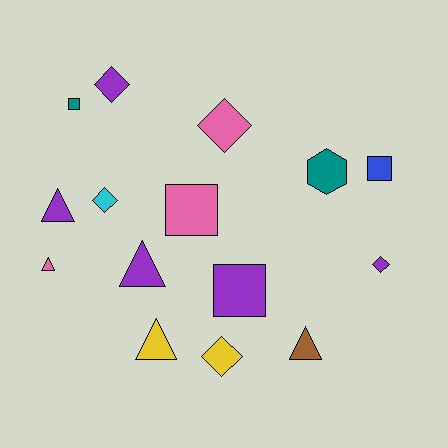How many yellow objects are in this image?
There are 2 yellow objects.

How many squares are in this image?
There are 4 squares.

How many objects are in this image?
There are 15 objects.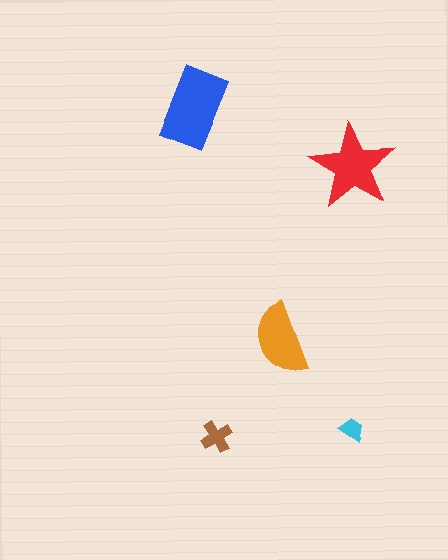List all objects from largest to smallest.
The blue rectangle, the red star, the orange semicircle, the brown cross, the cyan trapezoid.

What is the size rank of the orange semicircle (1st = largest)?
3rd.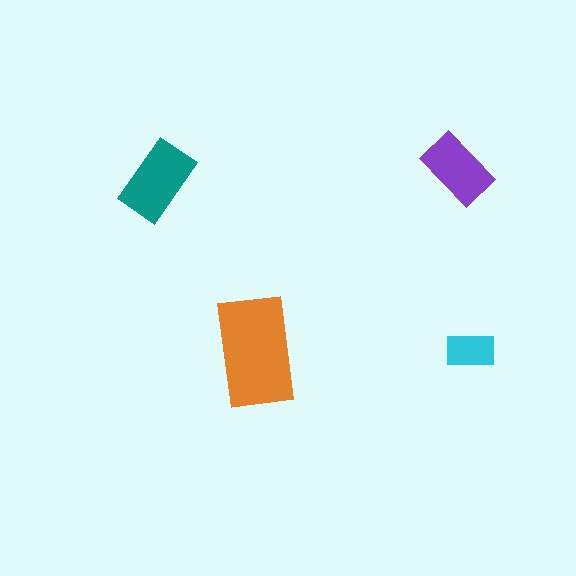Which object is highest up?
The purple rectangle is topmost.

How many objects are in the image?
There are 4 objects in the image.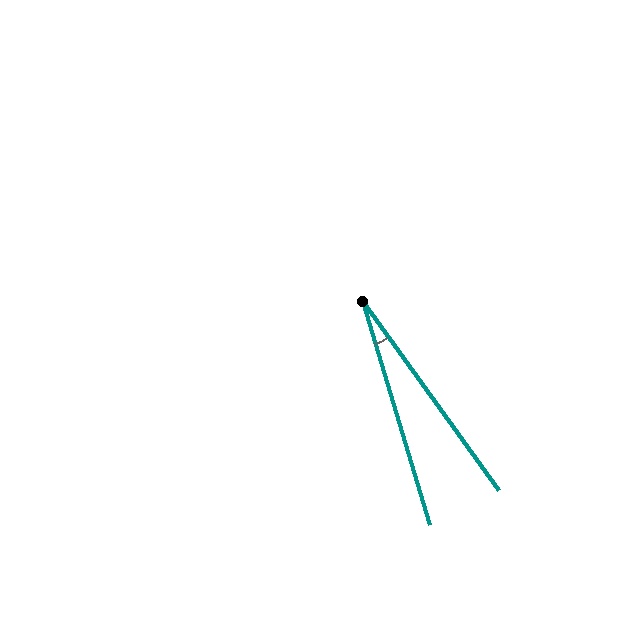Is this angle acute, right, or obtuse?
It is acute.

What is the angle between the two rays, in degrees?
Approximately 19 degrees.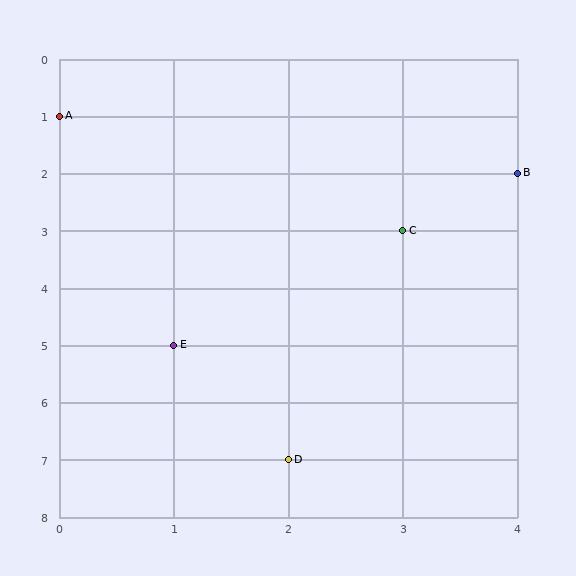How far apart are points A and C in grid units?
Points A and C are 3 columns and 2 rows apart (about 3.6 grid units diagonally).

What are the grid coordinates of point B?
Point B is at grid coordinates (4, 2).